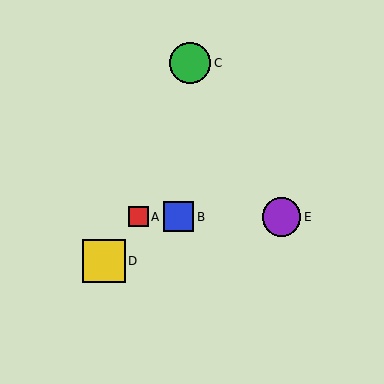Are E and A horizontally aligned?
Yes, both are at y≈217.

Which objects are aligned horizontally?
Objects A, B, E are aligned horizontally.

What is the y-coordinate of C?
Object C is at y≈63.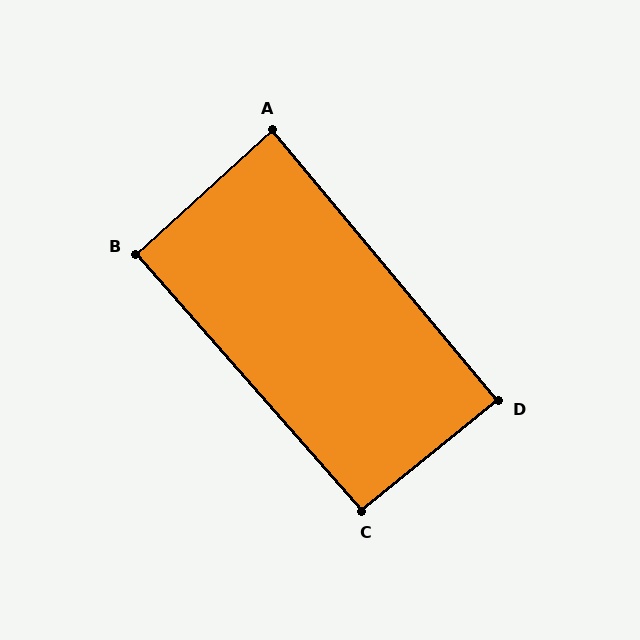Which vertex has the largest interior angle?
C, at approximately 92 degrees.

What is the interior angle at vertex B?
Approximately 91 degrees (approximately right).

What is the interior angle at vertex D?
Approximately 89 degrees (approximately right).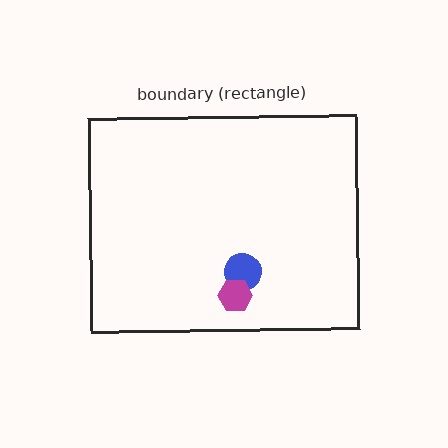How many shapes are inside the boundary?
2 inside, 0 outside.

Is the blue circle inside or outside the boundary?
Inside.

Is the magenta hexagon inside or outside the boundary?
Inside.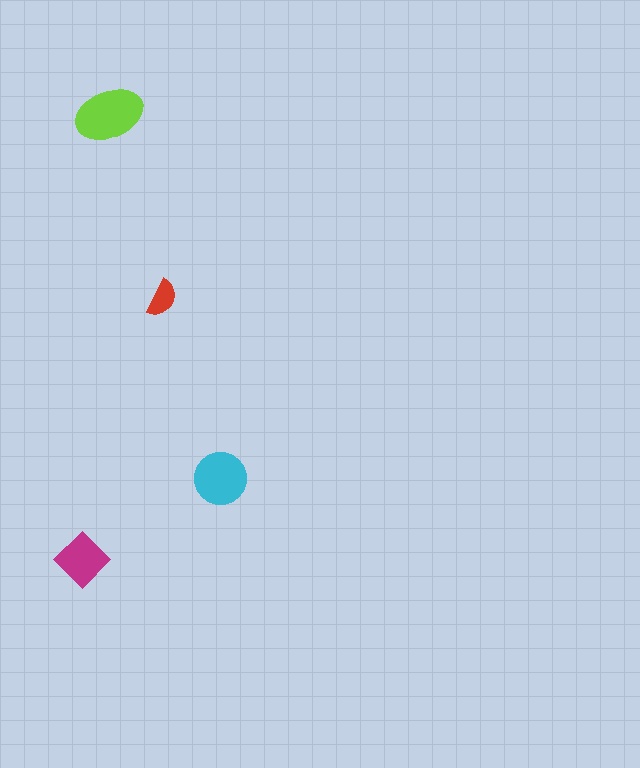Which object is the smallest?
The red semicircle.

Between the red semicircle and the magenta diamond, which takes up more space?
The magenta diamond.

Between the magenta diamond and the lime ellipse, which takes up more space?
The lime ellipse.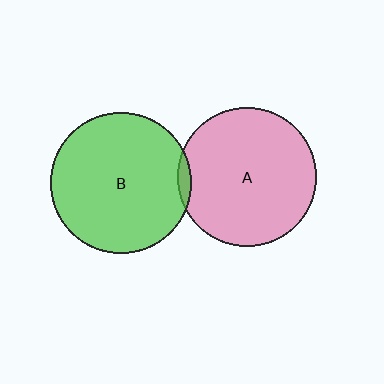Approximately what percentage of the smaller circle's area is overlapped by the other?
Approximately 5%.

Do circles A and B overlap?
Yes.